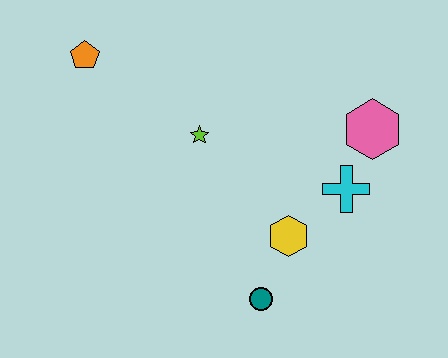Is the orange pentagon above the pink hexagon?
Yes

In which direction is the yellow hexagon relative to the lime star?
The yellow hexagon is below the lime star.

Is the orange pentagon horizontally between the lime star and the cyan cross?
No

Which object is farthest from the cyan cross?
The orange pentagon is farthest from the cyan cross.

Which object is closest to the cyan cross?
The pink hexagon is closest to the cyan cross.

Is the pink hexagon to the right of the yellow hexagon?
Yes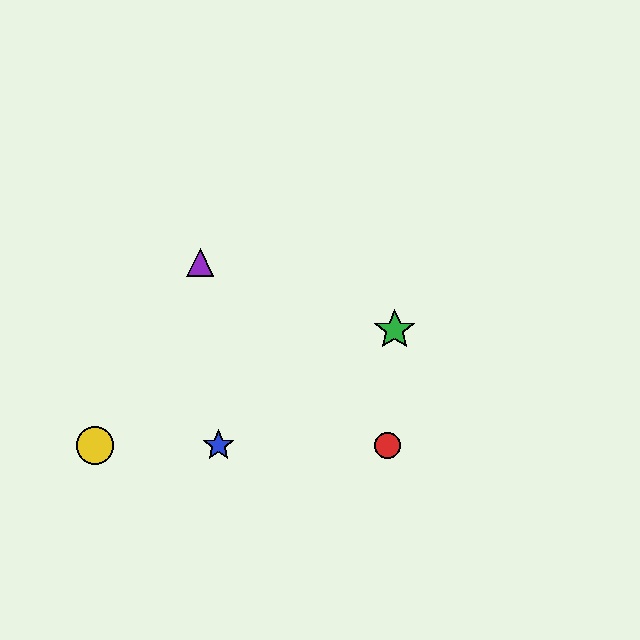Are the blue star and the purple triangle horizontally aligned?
No, the blue star is at y≈446 and the purple triangle is at y≈262.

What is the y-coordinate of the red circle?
The red circle is at y≈446.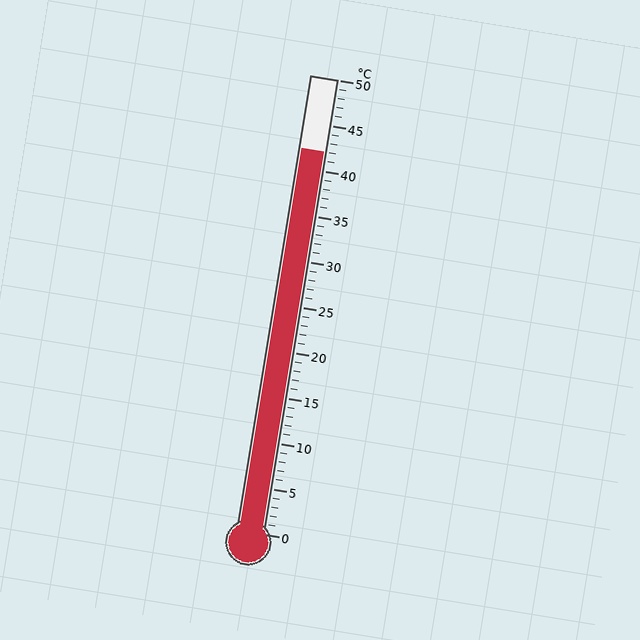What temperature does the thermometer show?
The thermometer shows approximately 42°C.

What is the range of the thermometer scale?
The thermometer scale ranges from 0°C to 50°C.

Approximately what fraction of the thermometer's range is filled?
The thermometer is filled to approximately 85% of its range.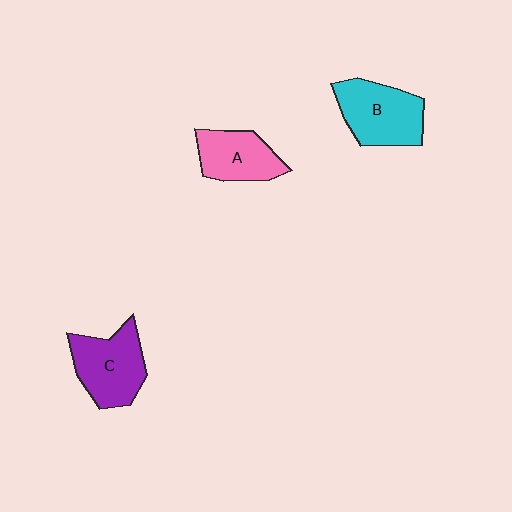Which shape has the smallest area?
Shape A (pink).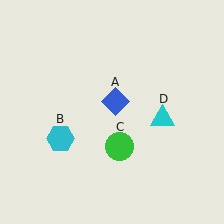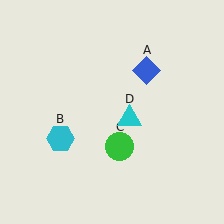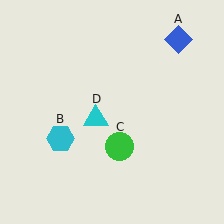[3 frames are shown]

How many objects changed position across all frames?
2 objects changed position: blue diamond (object A), cyan triangle (object D).